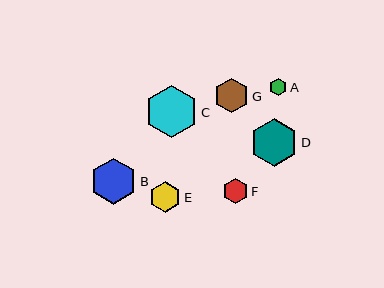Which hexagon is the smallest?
Hexagon A is the smallest with a size of approximately 17 pixels.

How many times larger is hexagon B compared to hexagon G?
Hexagon B is approximately 1.3 times the size of hexagon G.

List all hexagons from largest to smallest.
From largest to smallest: C, D, B, G, E, F, A.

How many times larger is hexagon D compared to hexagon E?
Hexagon D is approximately 1.6 times the size of hexagon E.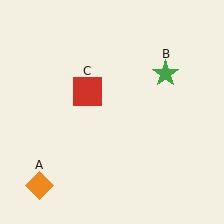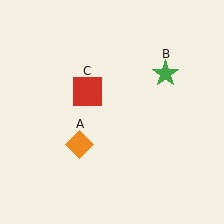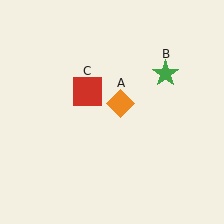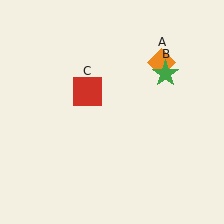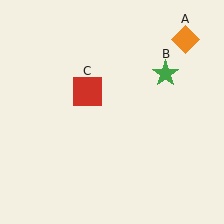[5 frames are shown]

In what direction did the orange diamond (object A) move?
The orange diamond (object A) moved up and to the right.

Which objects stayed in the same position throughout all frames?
Green star (object B) and red square (object C) remained stationary.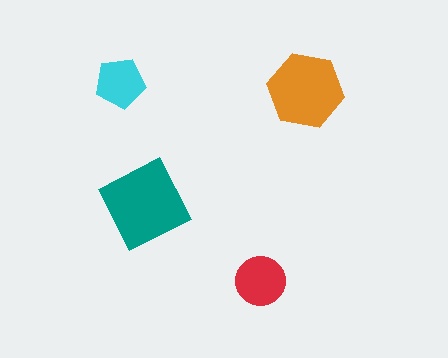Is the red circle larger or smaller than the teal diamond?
Smaller.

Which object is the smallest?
The cyan pentagon.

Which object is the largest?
The teal diamond.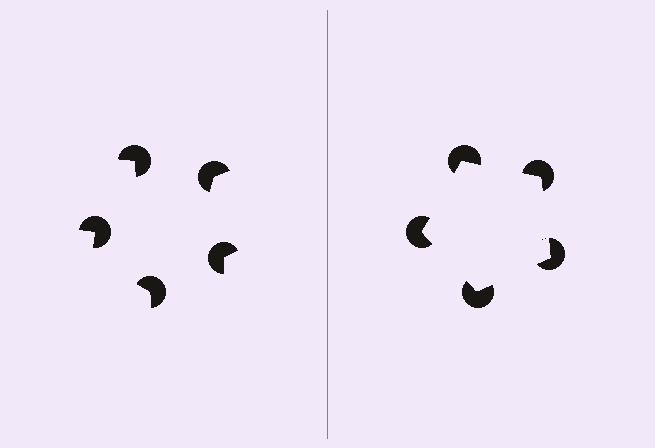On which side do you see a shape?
An illusory pentagon appears on the right side. On the left side the wedge cuts are rotated, so no coherent shape forms.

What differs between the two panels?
The pac-man discs are positioned identically on both sides; only the wedge orientations differ. On the right they align to a pentagon; on the left they are misaligned.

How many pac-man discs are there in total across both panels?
10 — 5 on each side.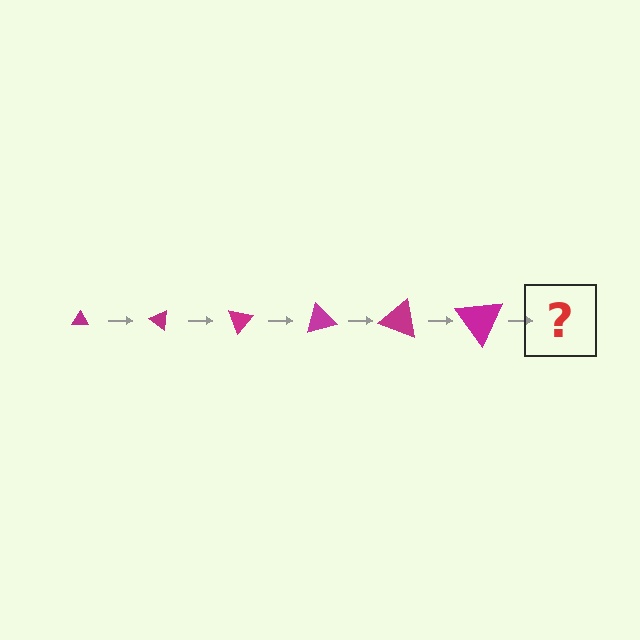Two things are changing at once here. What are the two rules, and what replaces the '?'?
The two rules are that the triangle grows larger each step and it rotates 35 degrees each step. The '?' should be a triangle, larger than the previous one and rotated 210 degrees from the start.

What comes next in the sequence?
The next element should be a triangle, larger than the previous one and rotated 210 degrees from the start.